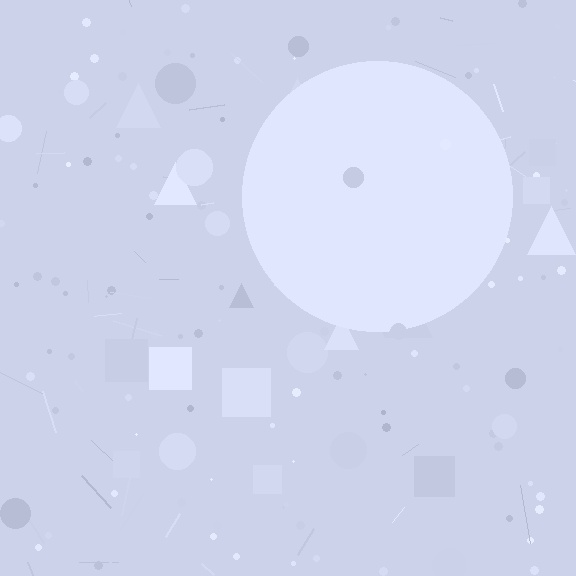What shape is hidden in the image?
A circle is hidden in the image.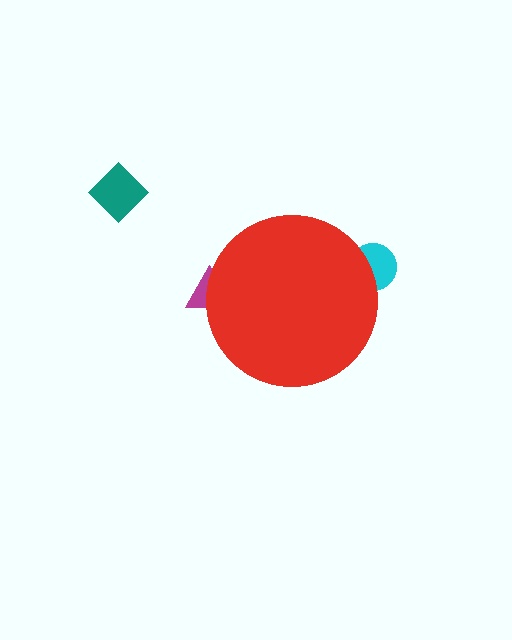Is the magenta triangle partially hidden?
Yes, the magenta triangle is partially hidden behind the red circle.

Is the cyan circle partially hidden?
Yes, the cyan circle is partially hidden behind the red circle.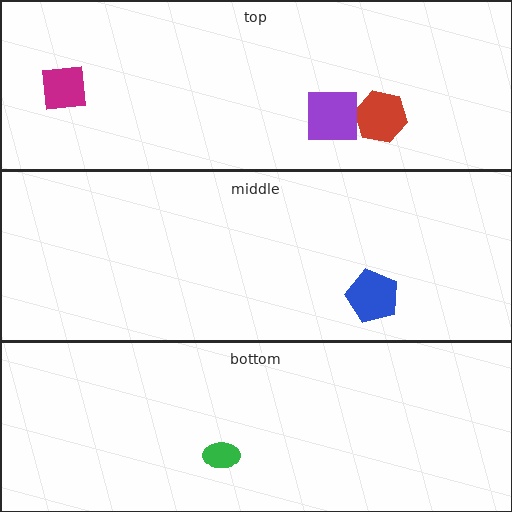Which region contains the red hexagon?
The top region.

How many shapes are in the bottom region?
1.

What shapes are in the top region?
The magenta square, the red hexagon, the purple square.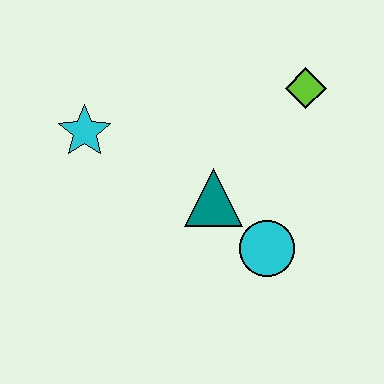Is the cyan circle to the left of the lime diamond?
Yes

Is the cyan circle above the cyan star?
No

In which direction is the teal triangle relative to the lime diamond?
The teal triangle is below the lime diamond.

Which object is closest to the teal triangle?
The cyan circle is closest to the teal triangle.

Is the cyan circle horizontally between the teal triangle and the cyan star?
No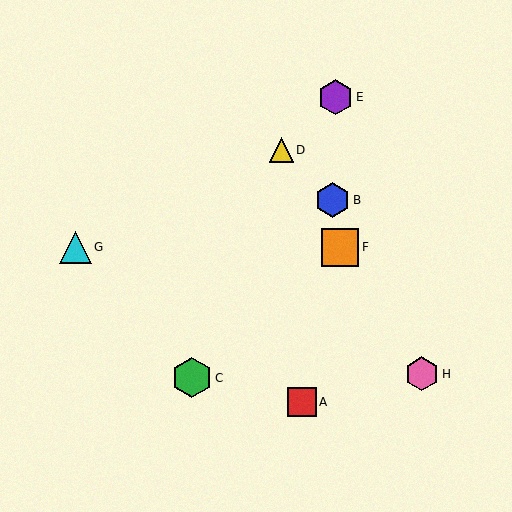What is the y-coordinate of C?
Object C is at y≈378.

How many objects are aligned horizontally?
2 objects (F, G) are aligned horizontally.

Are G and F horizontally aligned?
Yes, both are at y≈248.